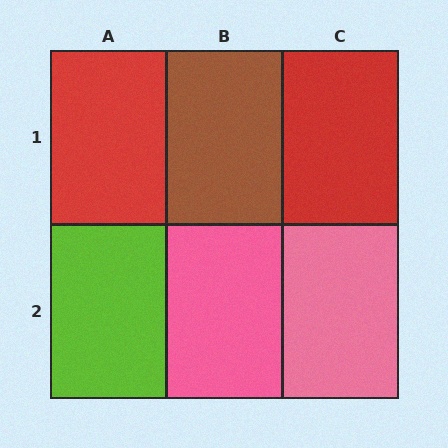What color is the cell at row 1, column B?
Brown.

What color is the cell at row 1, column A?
Red.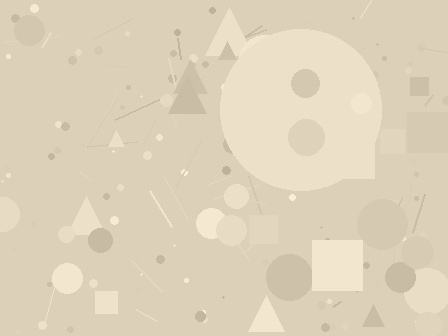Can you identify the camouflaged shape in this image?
The camouflaged shape is a circle.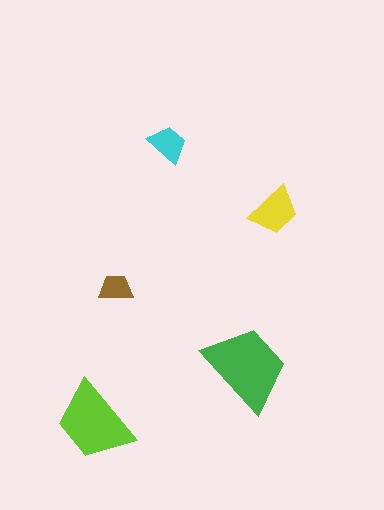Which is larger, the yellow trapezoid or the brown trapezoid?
The yellow one.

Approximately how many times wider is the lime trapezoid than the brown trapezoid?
About 2.5 times wider.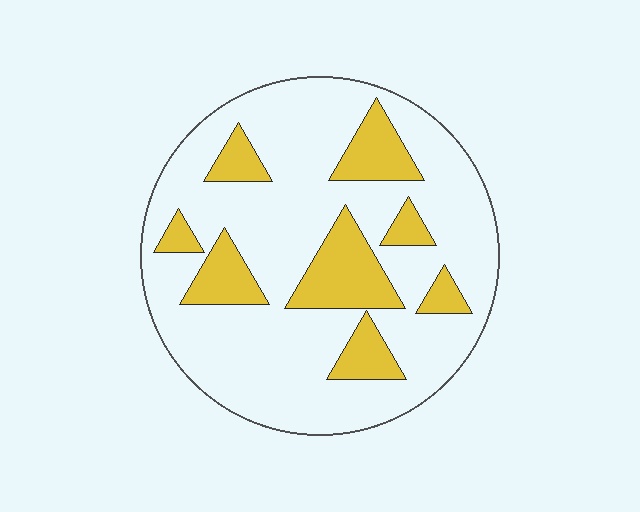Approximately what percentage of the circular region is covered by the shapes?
Approximately 25%.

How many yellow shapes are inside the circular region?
8.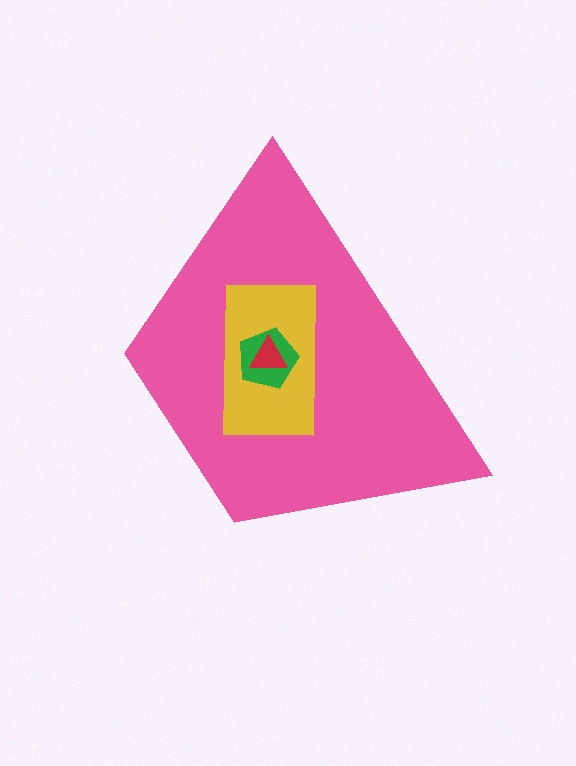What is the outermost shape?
The pink trapezoid.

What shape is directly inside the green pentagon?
The red triangle.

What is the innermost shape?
The red triangle.